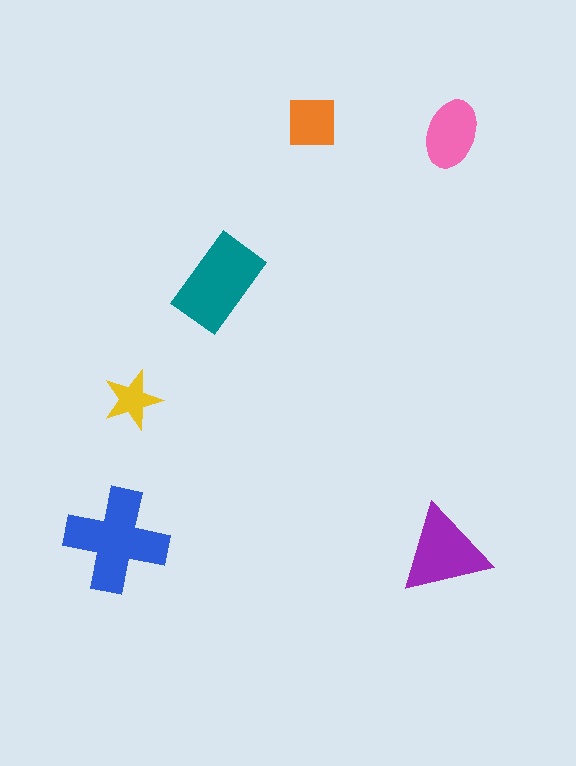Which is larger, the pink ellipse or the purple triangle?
The purple triangle.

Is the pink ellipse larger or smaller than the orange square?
Larger.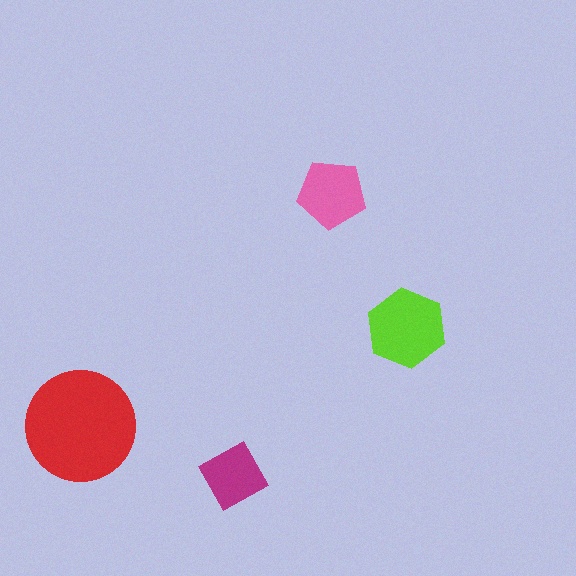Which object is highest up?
The pink pentagon is topmost.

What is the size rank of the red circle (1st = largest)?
1st.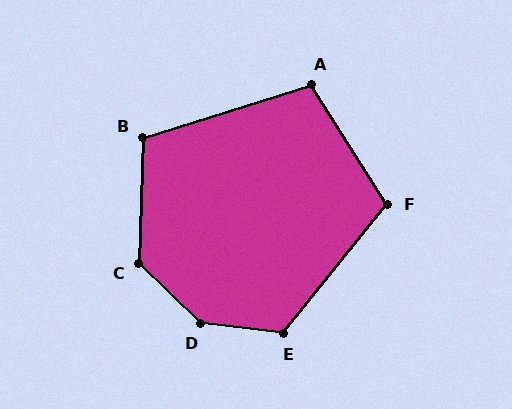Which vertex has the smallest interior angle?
A, at approximately 105 degrees.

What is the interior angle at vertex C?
Approximately 132 degrees (obtuse).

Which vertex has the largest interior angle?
D, at approximately 142 degrees.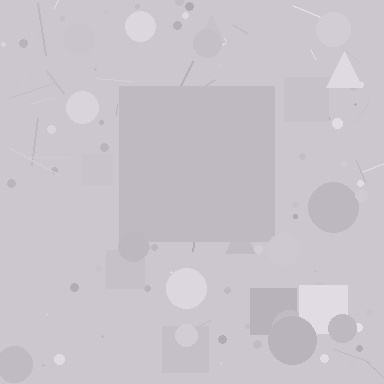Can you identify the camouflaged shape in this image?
The camouflaged shape is a square.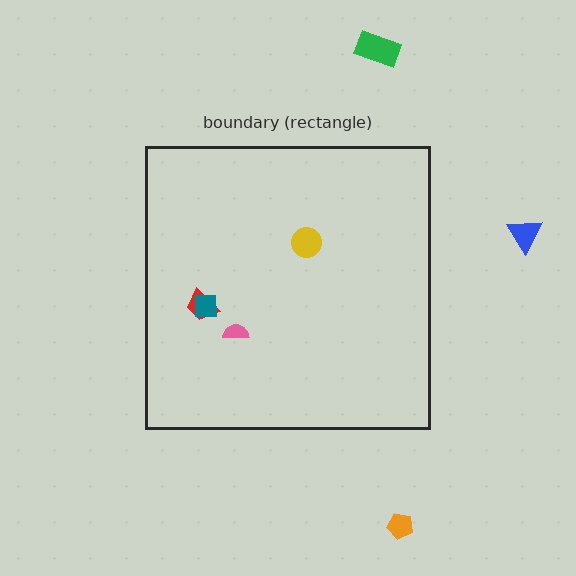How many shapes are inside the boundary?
4 inside, 3 outside.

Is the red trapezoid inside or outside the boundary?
Inside.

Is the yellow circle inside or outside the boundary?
Inside.